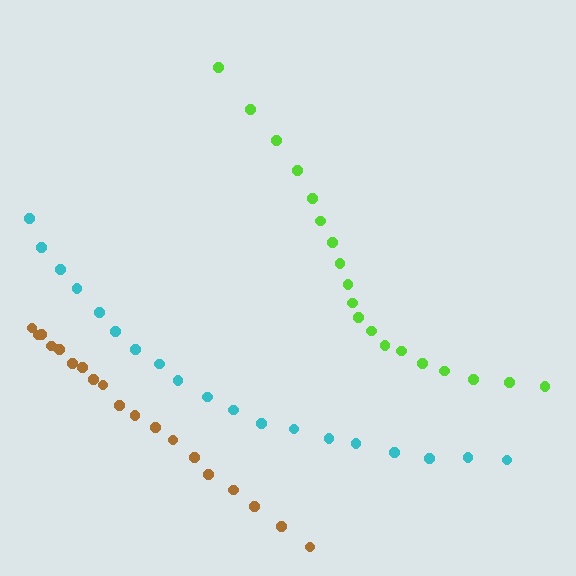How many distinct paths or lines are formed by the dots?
There are 3 distinct paths.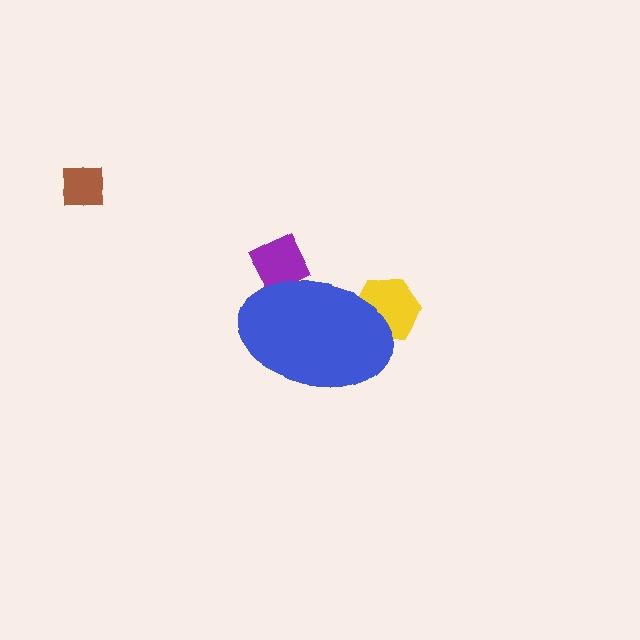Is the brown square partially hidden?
No, the brown square is fully visible.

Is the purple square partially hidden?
Yes, the purple square is partially hidden behind the blue ellipse.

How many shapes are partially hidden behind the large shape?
2 shapes are partially hidden.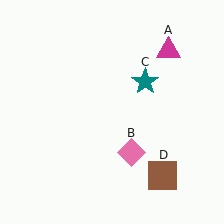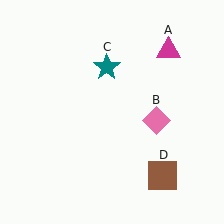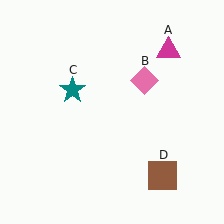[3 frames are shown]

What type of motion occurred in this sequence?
The pink diamond (object B), teal star (object C) rotated counterclockwise around the center of the scene.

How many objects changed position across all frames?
2 objects changed position: pink diamond (object B), teal star (object C).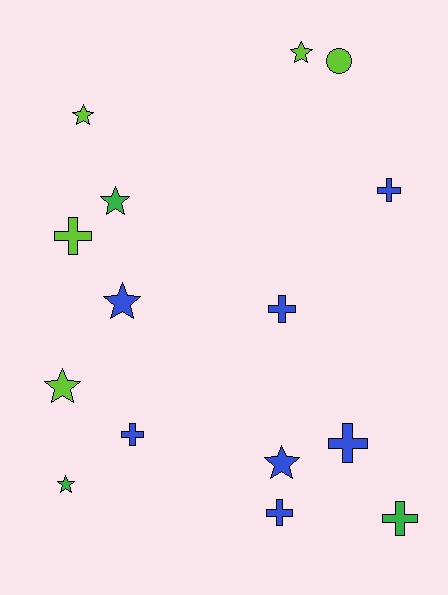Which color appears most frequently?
Blue, with 7 objects.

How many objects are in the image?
There are 15 objects.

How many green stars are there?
There are 2 green stars.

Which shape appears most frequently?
Star, with 7 objects.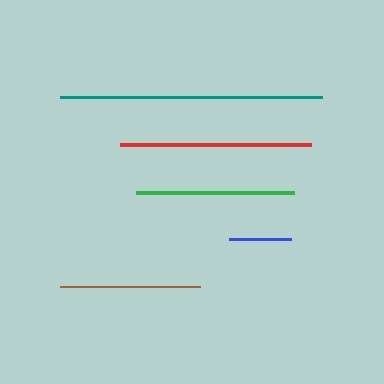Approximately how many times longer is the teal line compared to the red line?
The teal line is approximately 1.4 times the length of the red line.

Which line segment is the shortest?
The blue line is the shortest at approximately 62 pixels.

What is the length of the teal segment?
The teal segment is approximately 263 pixels long.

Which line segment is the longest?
The teal line is the longest at approximately 263 pixels.